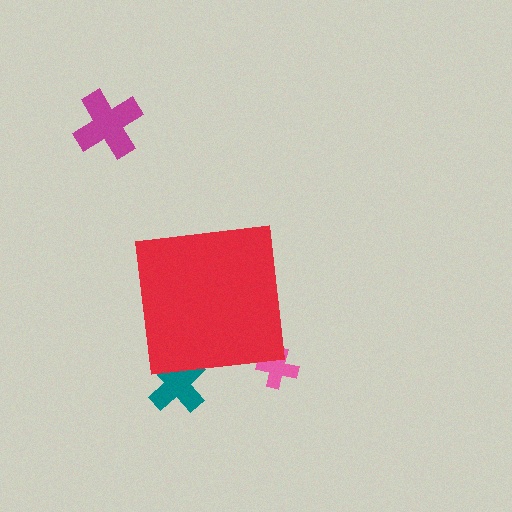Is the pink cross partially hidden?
Yes, the pink cross is partially hidden behind the red square.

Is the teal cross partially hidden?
Yes, the teal cross is partially hidden behind the red square.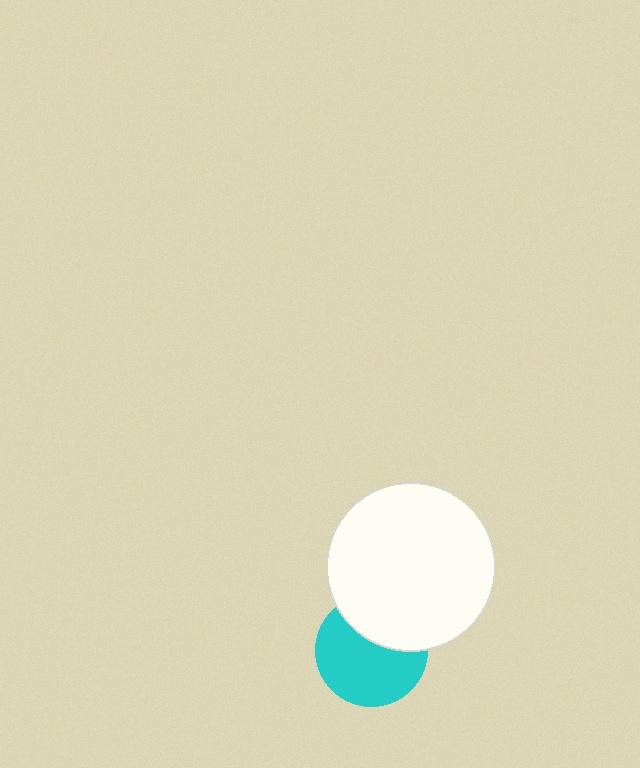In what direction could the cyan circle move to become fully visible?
The cyan circle could move down. That would shift it out from behind the white circle entirely.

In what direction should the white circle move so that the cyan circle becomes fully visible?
The white circle should move up. That is the shortest direction to clear the overlap and leave the cyan circle fully visible.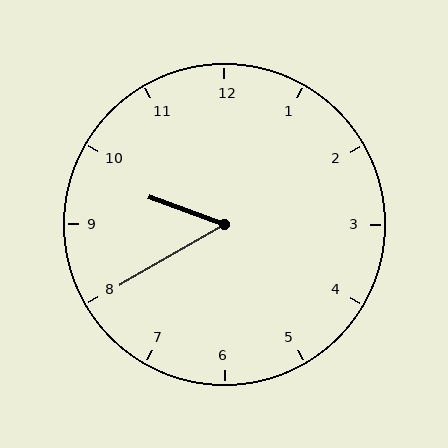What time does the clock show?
9:40.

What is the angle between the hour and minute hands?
Approximately 50 degrees.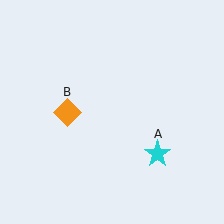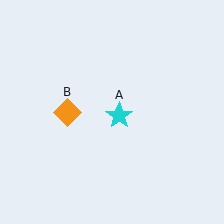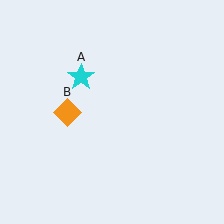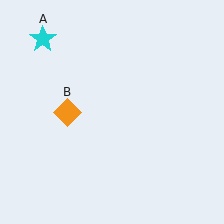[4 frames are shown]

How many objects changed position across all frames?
1 object changed position: cyan star (object A).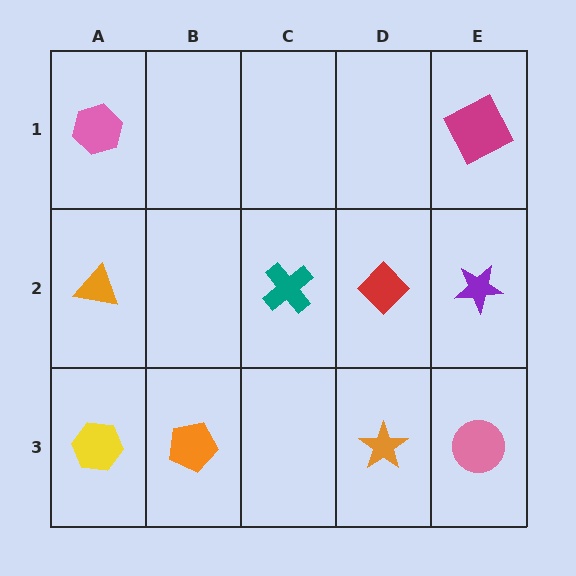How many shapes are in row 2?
4 shapes.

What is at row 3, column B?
An orange pentagon.